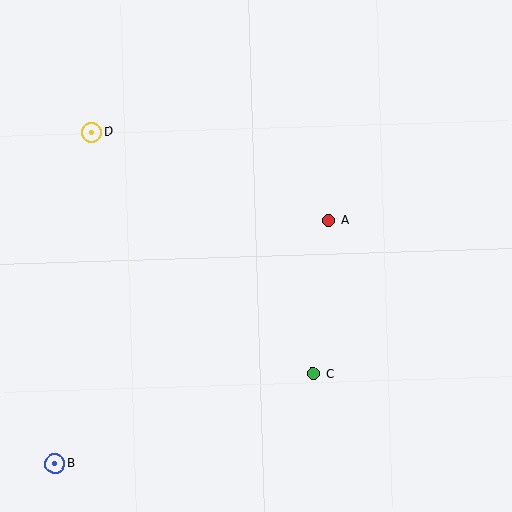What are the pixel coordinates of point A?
Point A is at (329, 221).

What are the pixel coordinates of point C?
Point C is at (313, 374).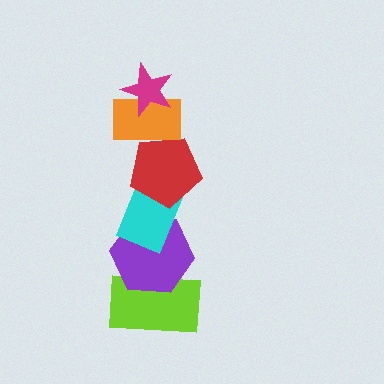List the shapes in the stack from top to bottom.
From top to bottom: the magenta star, the orange rectangle, the red pentagon, the cyan rectangle, the purple hexagon, the lime rectangle.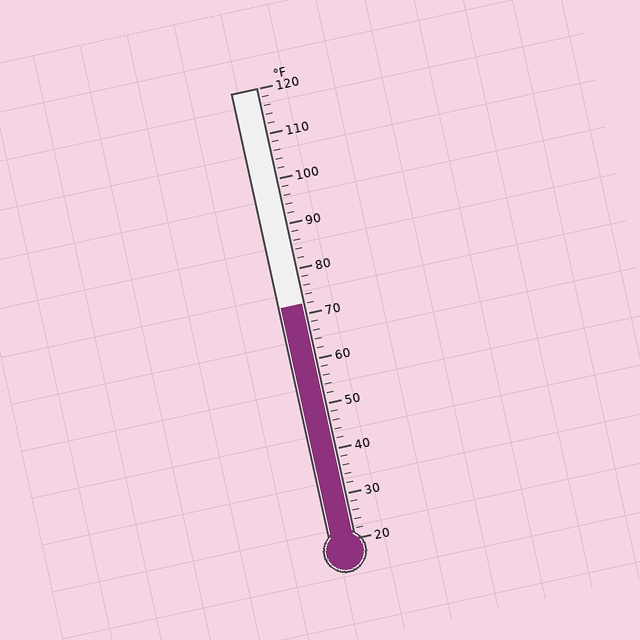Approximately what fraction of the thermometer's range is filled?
The thermometer is filled to approximately 50% of its range.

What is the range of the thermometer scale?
The thermometer scale ranges from 20°F to 120°F.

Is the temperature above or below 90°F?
The temperature is below 90°F.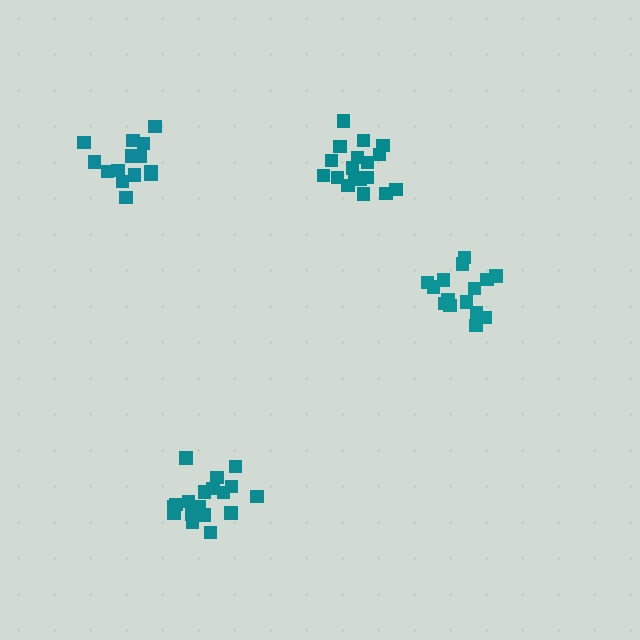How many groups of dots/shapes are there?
There are 4 groups.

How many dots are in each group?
Group 1: 18 dots, Group 2: 18 dots, Group 3: 14 dots, Group 4: 16 dots (66 total).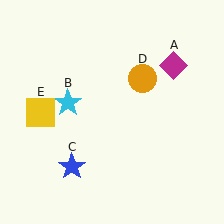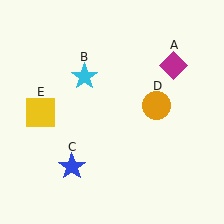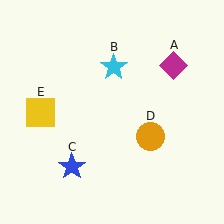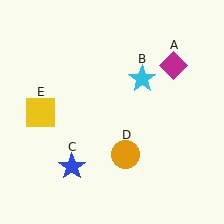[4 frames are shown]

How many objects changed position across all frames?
2 objects changed position: cyan star (object B), orange circle (object D).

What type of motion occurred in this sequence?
The cyan star (object B), orange circle (object D) rotated clockwise around the center of the scene.